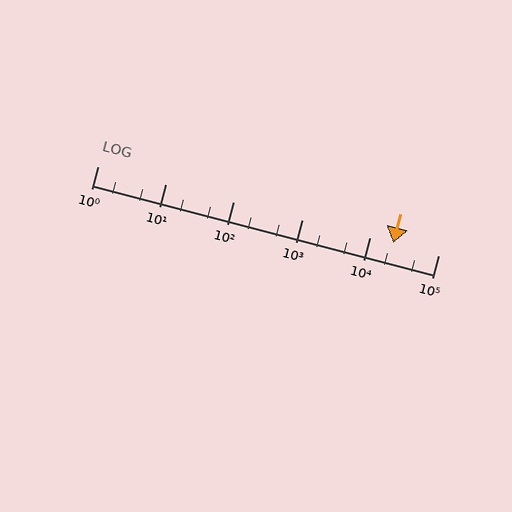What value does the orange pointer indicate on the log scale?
The pointer indicates approximately 22000.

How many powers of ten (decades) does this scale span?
The scale spans 5 decades, from 1 to 100000.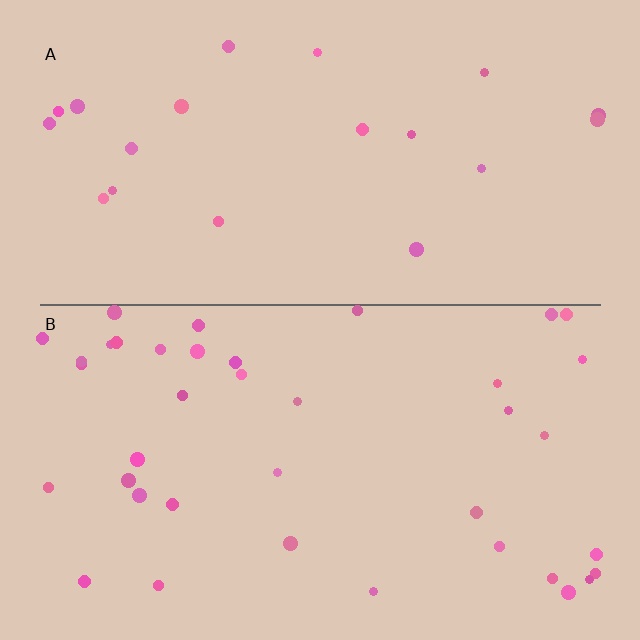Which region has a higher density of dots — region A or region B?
B (the bottom).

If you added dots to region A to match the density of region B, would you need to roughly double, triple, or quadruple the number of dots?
Approximately double.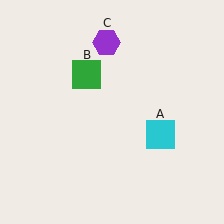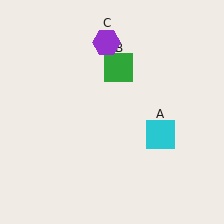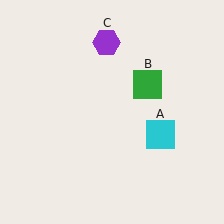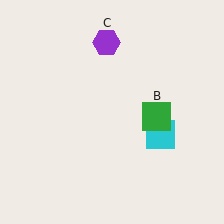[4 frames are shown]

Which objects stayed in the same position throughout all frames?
Cyan square (object A) and purple hexagon (object C) remained stationary.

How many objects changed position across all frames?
1 object changed position: green square (object B).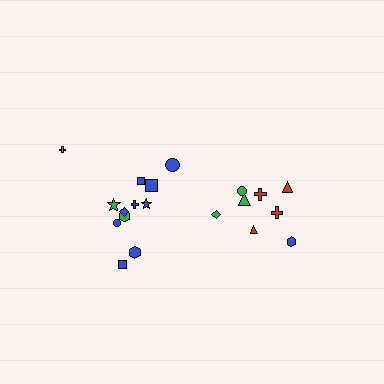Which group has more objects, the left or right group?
The left group.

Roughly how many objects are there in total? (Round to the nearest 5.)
Roughly 20 objects in total.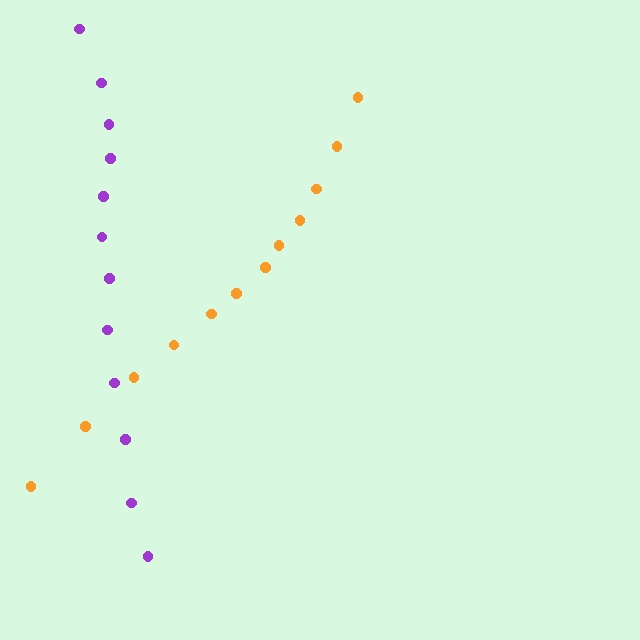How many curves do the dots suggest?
There are 2 distinct paths.